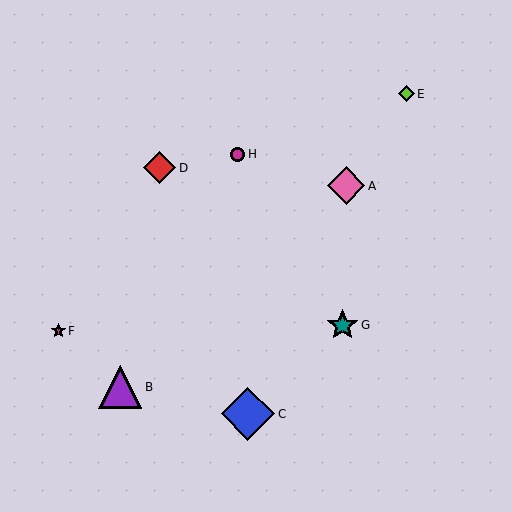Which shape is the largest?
The blue diamond (labeled C) is the largest.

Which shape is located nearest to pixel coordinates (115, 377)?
The purple triangle (labeled B) at (120, 387) is nearest to that location.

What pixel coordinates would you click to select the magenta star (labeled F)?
Click at (58, 331) to select the magenta star F.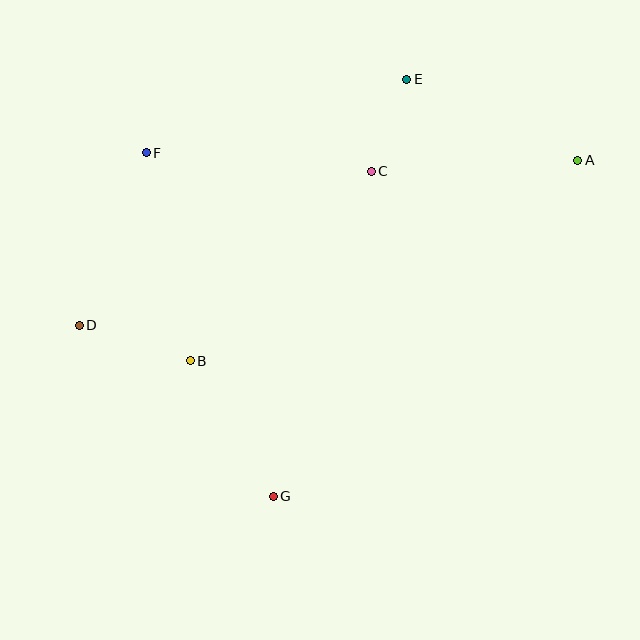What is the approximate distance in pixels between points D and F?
The distance between D and F is approximately 185 pixels.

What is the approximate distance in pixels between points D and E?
The distance between D and E is approximately 410 pixels.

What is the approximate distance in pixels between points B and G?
The distance between B and G is approximately 159 pixels.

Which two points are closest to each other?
Points C and E are closest to each other.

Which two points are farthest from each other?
Points A and D are farthest from each other.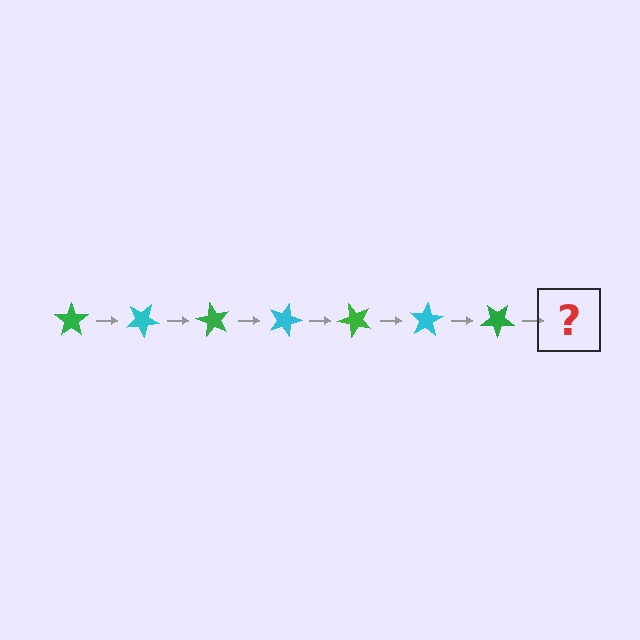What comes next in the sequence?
The next element should be a cyan star, rotated 210 degrees from the start.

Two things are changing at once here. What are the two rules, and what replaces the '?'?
The two rules are that it rotates 30 degrees each step and the color cycles through green and cyan. The '?' should be a cyan star, rotated 210 degrees from the start.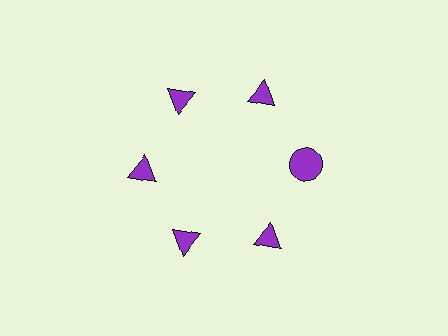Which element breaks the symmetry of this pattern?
The purple circle at roughly the 3 o'clock position breaks the symmetry. All other shapes are purple triangles.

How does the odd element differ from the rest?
It has a different shape: circle instead of triangle.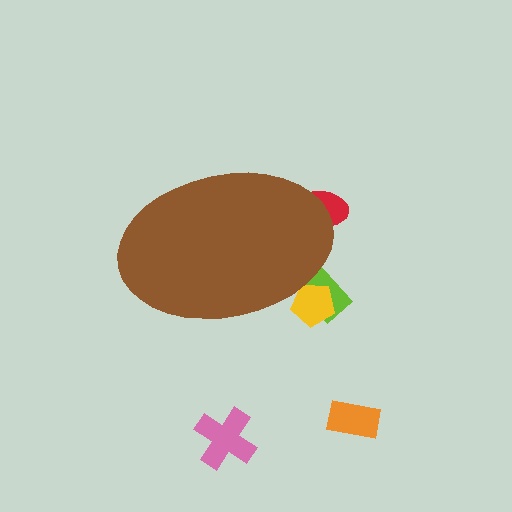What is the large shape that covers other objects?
A brown ellipse.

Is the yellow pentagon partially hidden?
Yes, the yellow pentagon is partially hidden behind the brown ellipse.